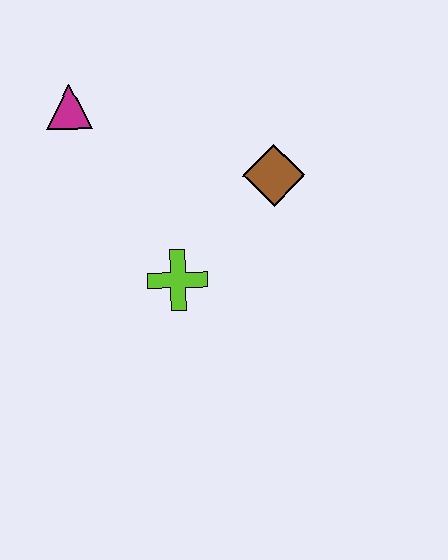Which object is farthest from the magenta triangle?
The brown diamond is farthest from the magenta triangle.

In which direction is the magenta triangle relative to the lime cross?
The magenta triangle is above the lime cross.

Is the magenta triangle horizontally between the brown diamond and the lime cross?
No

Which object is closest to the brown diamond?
The lime cross is closest to the brown diamond.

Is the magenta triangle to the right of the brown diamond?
No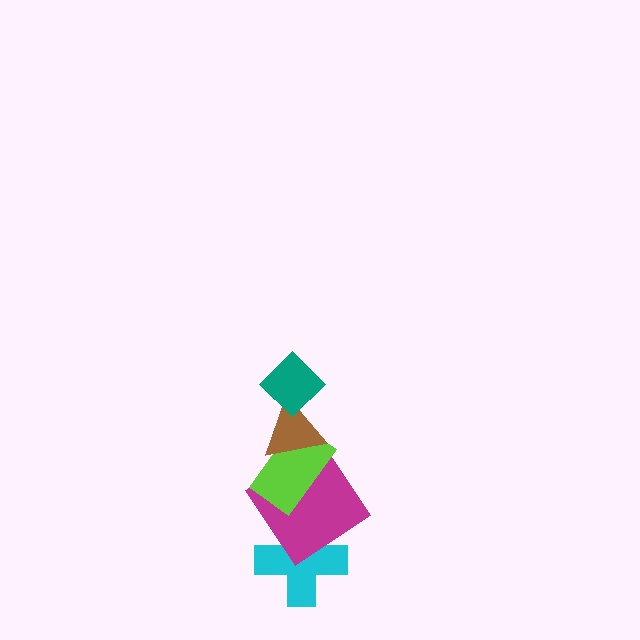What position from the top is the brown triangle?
The brown triangle is 2nd from the top.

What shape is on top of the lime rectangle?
The brown triangle is on top of the lime rectangle.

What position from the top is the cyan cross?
The cyan cross is 5th from the top.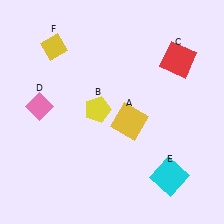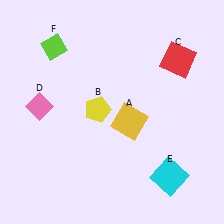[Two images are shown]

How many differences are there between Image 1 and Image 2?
There is 1 difference between the two images.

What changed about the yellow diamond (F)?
In Image 1, F is yellow. In Image 2, it changed to lime.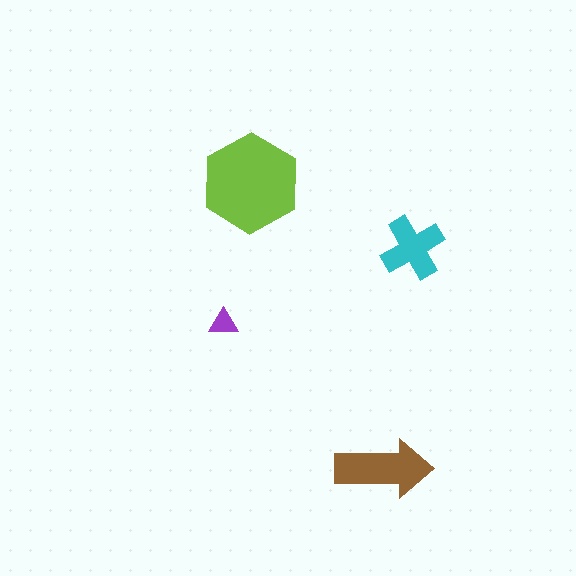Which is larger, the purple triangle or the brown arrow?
The brown arrow.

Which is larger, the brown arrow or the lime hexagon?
The lime hexagon.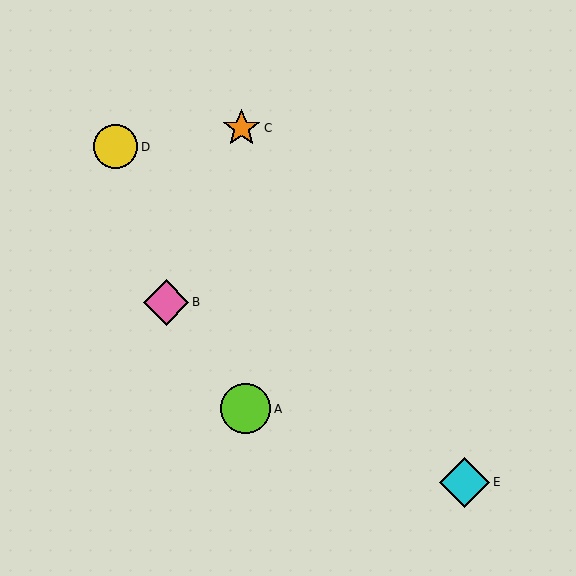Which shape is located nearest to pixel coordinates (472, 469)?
The cyan diamond (labeled E) at (464, 482) is nearest to that location.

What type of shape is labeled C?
Shape C is an orange star.